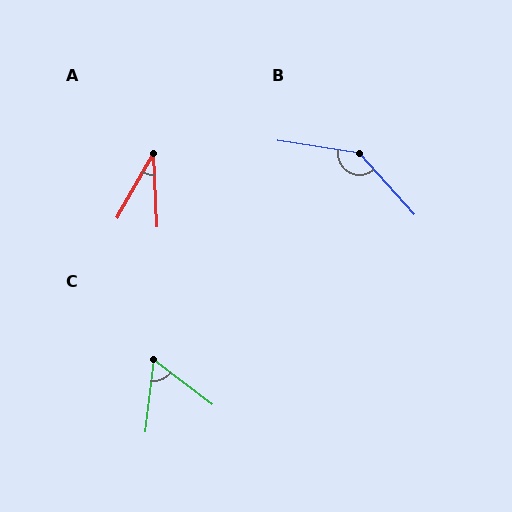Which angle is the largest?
B, at approximately 140 degrees.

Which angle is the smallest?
A, at approximately 32 degrees.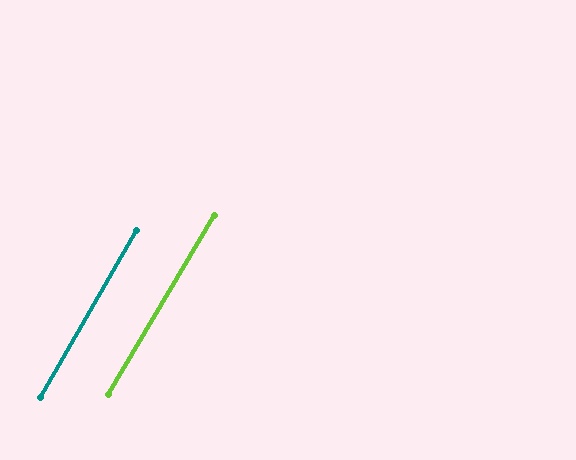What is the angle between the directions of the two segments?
Approximately 1 degree.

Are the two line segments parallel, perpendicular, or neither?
Parallel — their directions differ by only 0.8°.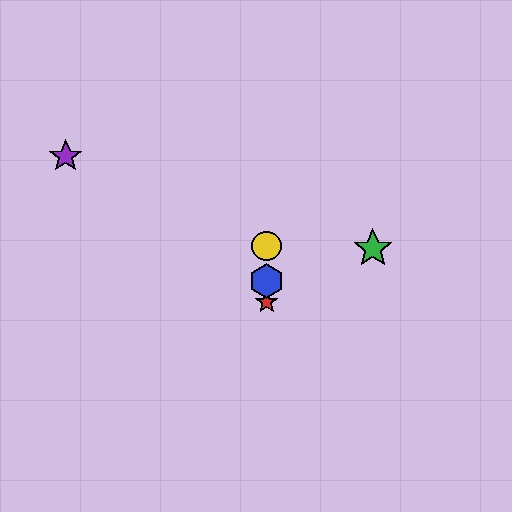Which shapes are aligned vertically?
The red star, the blue hexagon, the yellow circle are aligned vertically.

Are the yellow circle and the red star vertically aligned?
Yes, both are at x≈267.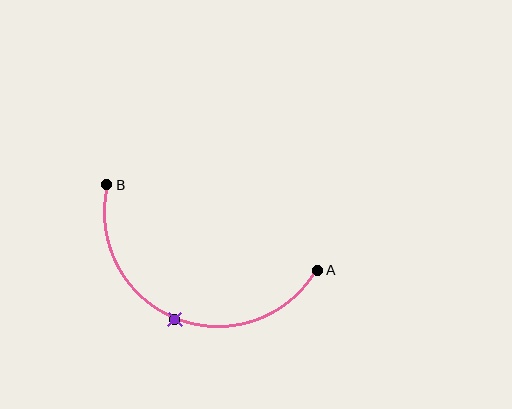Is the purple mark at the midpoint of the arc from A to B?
Yes. The purple mark lies on the arc at equal arc-length from both A and B — it is the arc midpoint.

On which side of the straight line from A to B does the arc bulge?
The arc bulges below the straight line connecting A and B.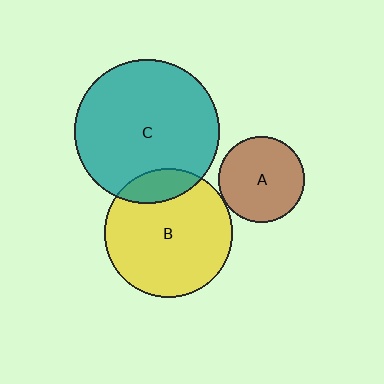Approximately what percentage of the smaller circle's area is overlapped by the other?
Approximately 15%.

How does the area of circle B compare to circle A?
Approximately 2.2 times.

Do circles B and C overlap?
Yes.